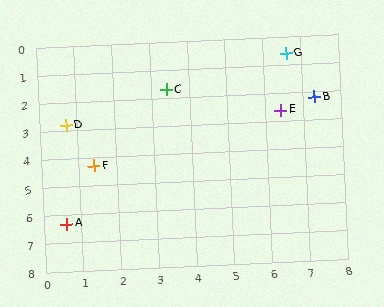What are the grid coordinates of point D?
Point D is at approximately (0.7, 2.8).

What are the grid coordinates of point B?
Point B is at approximately (7.3, 2.2).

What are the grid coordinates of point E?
Point E is at approximately (6.4, 2.6).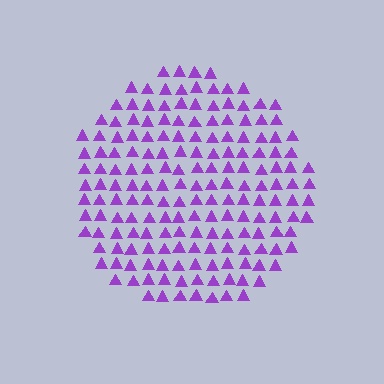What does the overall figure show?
The overall figure shows a circle.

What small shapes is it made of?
It is made of small triangles.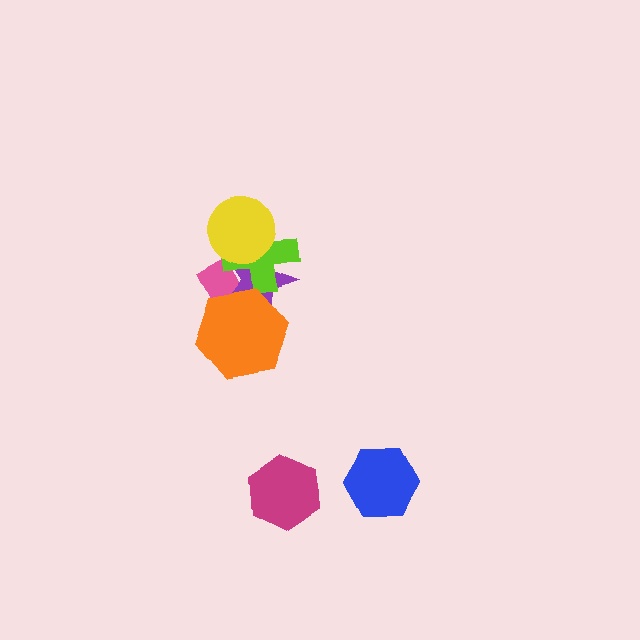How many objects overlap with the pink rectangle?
3 objects overlap with the pink rectangle.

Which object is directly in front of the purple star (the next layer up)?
The lime cross is directly in front of the purple star.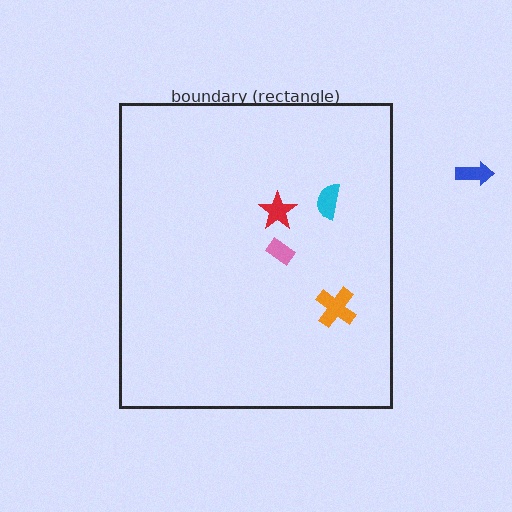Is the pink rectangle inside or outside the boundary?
Inside.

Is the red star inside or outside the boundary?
Inside.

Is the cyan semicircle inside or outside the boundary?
Inside.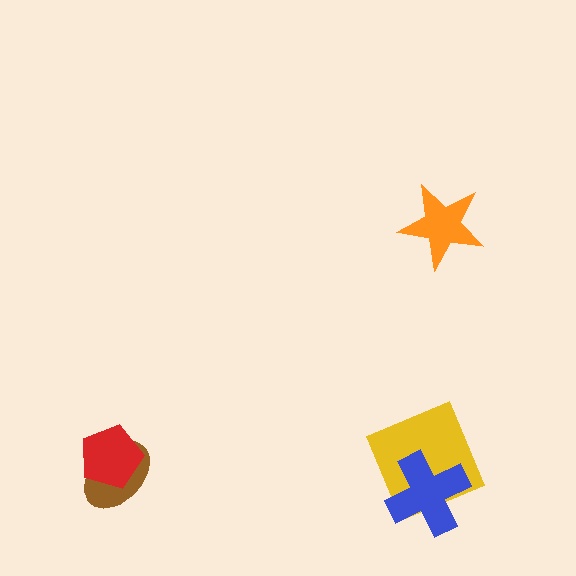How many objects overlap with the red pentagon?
1 object overlaps with the red pentagon.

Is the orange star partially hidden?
No, no other shape covers it.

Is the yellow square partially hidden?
Yes, it is partially covered by another shape.